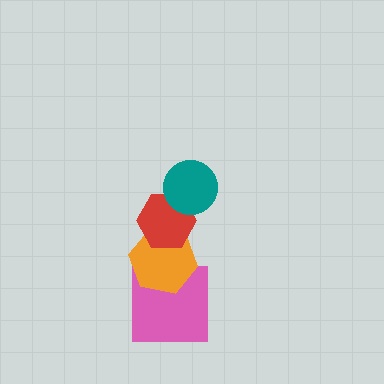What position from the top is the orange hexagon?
The orange hexagon is 3rd from the top.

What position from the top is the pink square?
The pink square is 4th from the top.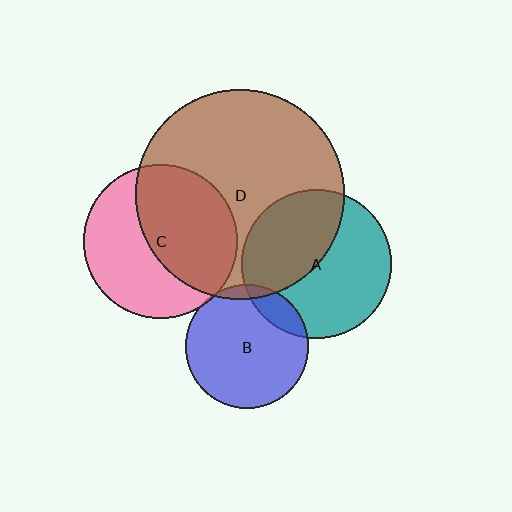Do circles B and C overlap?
Yes.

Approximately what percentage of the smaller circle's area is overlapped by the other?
Approximately 5%.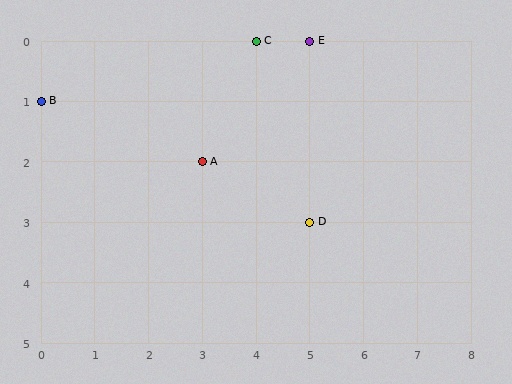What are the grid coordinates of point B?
Point B is at grid coordinates (0, 1).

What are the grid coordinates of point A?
Point A is at grid coordinates (3, 2).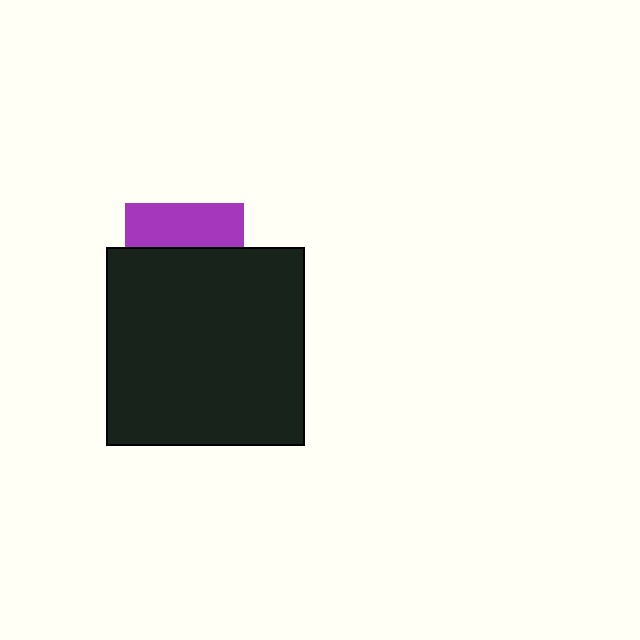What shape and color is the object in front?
The object in front is a black square.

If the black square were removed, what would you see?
You would see the complete purple square.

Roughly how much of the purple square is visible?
A small part of it is visible (roughly 37%).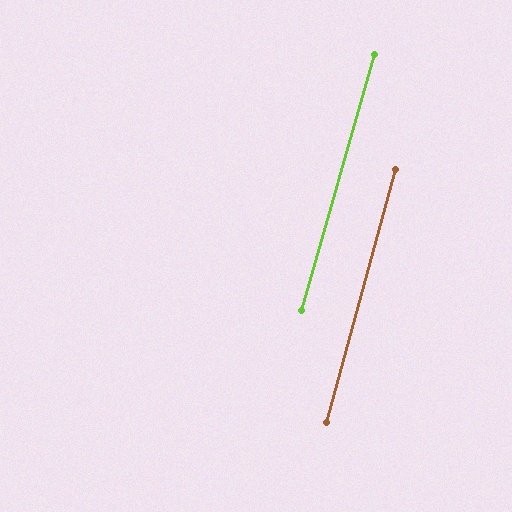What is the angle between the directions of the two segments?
Approximately 1 degree.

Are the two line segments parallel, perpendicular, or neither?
Parallel — their directions differ by only 0.5°.